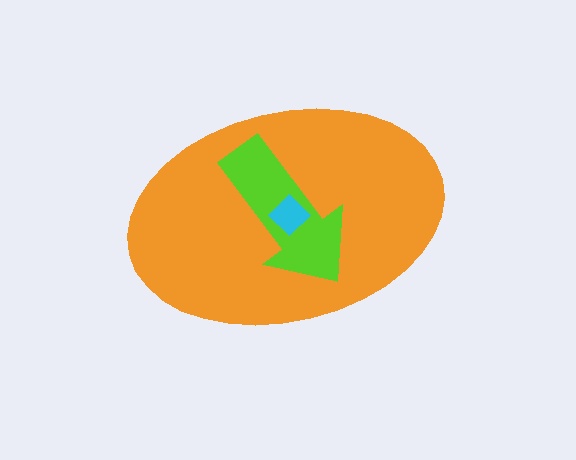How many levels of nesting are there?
3.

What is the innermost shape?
The cyan diamond.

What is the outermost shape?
The orange ellipse.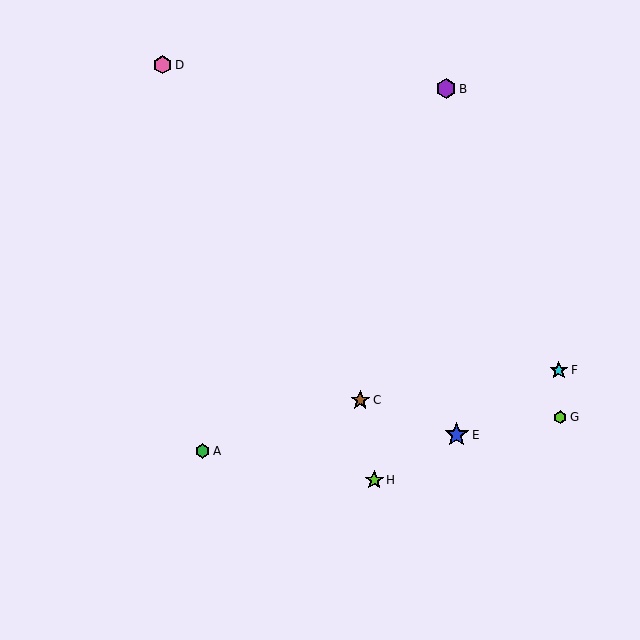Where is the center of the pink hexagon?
The center of the pink hexagon is at (163, 65).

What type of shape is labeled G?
Shape G is a lime hexagon.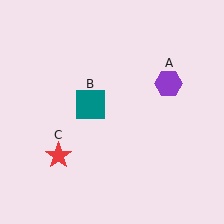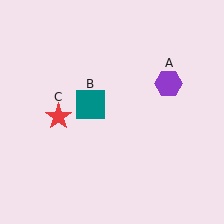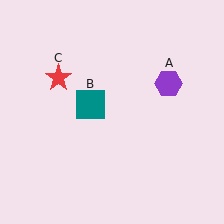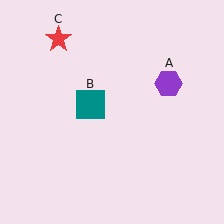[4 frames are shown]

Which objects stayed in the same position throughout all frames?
Purple hexagon (object A) and teal square (object B) remained stationary.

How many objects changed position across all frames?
1 object changed position: red star (object C).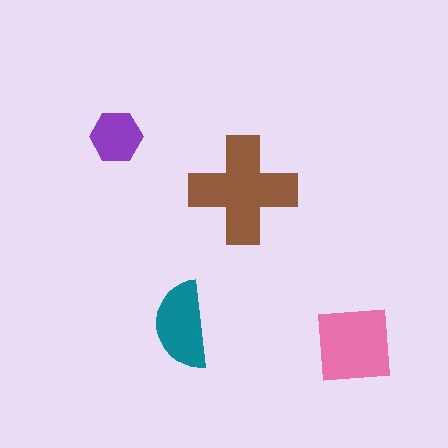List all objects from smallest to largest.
The purple hexagon, the teal semicircle, the pink square, the brown cross.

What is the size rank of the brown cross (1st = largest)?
1st.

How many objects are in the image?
There are 4 objects in the image.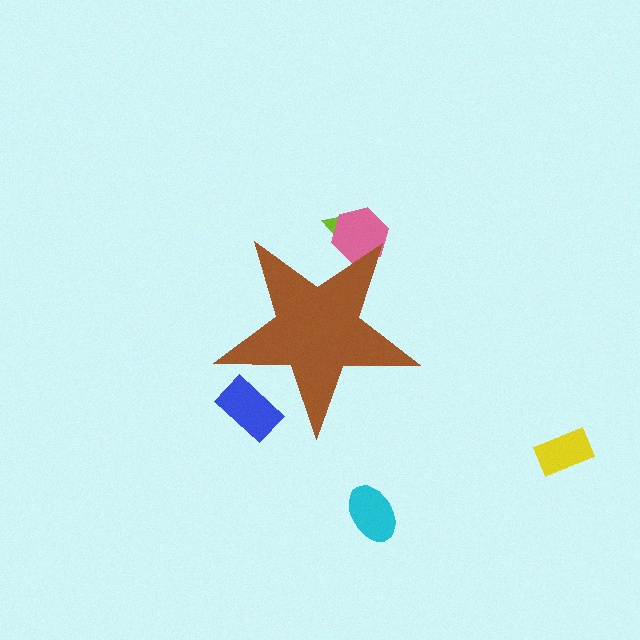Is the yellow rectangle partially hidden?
No, the yellow rectangle is fully visible.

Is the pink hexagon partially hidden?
Yes, the pink hexagon is partially hidden behind the brown star.